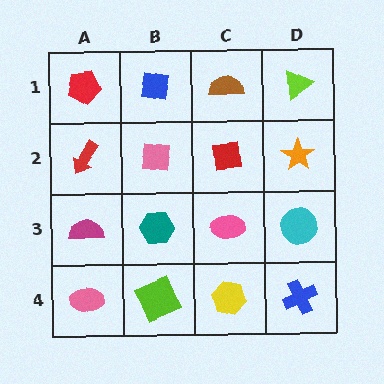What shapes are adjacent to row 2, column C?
A brown semicircle (row 1, column C), a pink ellipse (row 3, column C), a pink square (row 2, column B), an orange star (row 2, column D).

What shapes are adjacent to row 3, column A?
A red arrow (row 2, column A), a pink ellipse (row 4, column A), a teal hexagon (row 3, column B).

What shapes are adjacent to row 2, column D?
A lime triangle (row 1, column D), a cyan circle (row 3, column D), a red square (row 2, column C).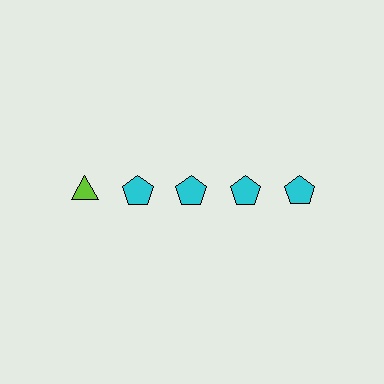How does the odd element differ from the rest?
It differs in both color (lime instead of cyan) and shape (triangle instead of pentagon).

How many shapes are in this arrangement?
There are 5 shapes arranged in a grid pattern.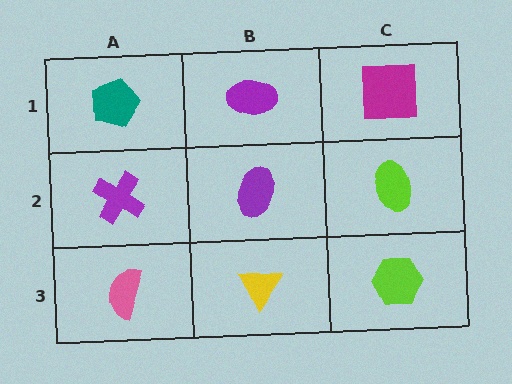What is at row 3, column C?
A lime hexagon.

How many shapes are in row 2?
3 shapes.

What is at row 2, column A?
A purple cross.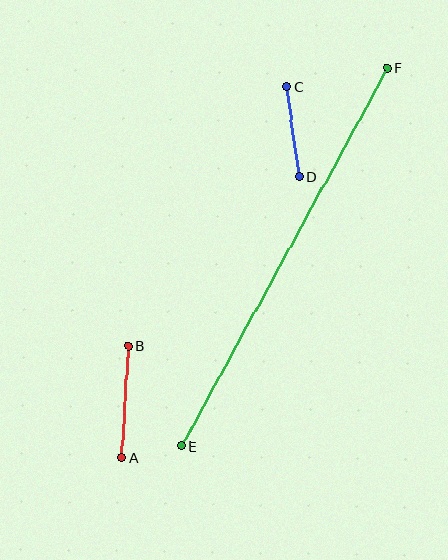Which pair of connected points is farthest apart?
Points E and F are farthest apart.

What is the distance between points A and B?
The distance is approximately 112 pixels.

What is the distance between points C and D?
The distance is approximately 91 pixels.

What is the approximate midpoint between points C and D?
The midpoint is at approximately (293, 132) pixels.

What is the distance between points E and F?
The distance is approximately 430 pixels.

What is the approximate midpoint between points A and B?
The midpoint is at approximately (125, 402) pixels.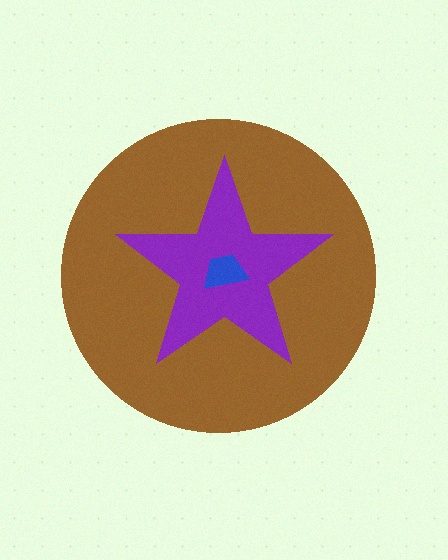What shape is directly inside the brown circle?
The purple star.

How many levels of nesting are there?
3.